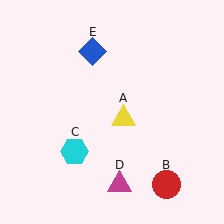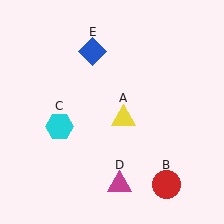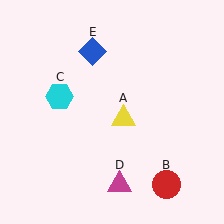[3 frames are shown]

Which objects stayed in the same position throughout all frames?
Yellow triangle (object A) and red circle (object B) and magenta triangle (object D) and blue diamond (object E) remained stationary.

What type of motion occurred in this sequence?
The cyan hexagon (object C) rotated clockwise around the center of the scene.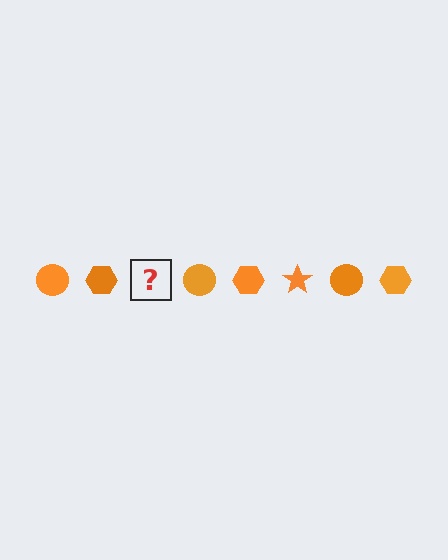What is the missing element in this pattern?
The missing element is an orange star.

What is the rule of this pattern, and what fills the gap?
The rule is that the pattern cycles through circle, hexagon, star shapes in orange. The gap should be filled with an orange star.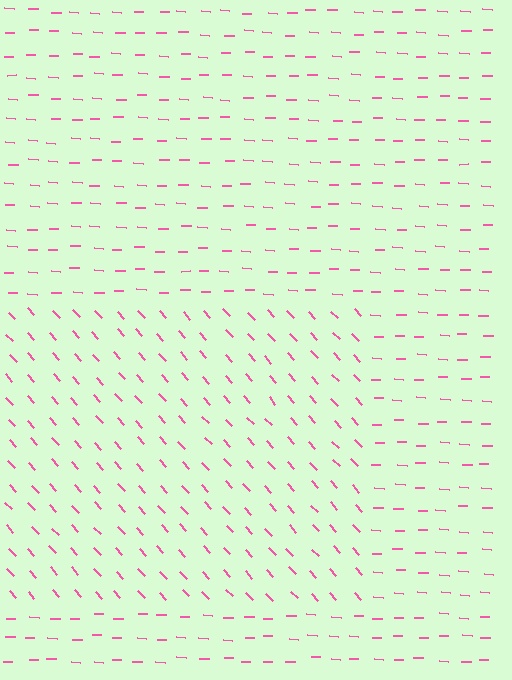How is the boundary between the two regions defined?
The boundary is defined purely by a change in line orientation (approximately 45 degrees difference). All lines are the same color and thickness.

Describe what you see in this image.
The image is filled with small pink line segments. A rectangle region in the image has lines oriented differently from the surrounding lines, creating a visible texture boundary.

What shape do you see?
I see a rectangle.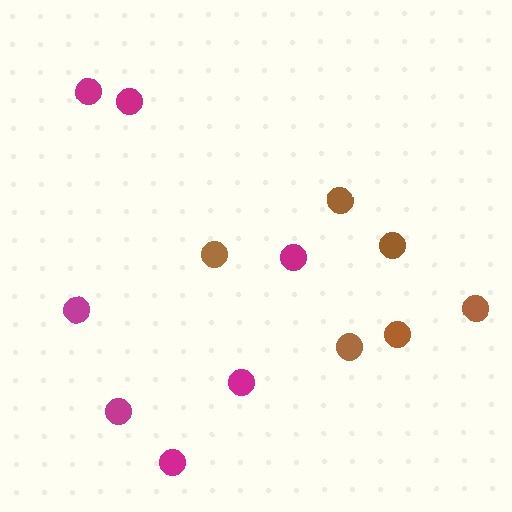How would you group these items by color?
There are 2 groups: one group of brown circles (6) and one group of magenta circles (7).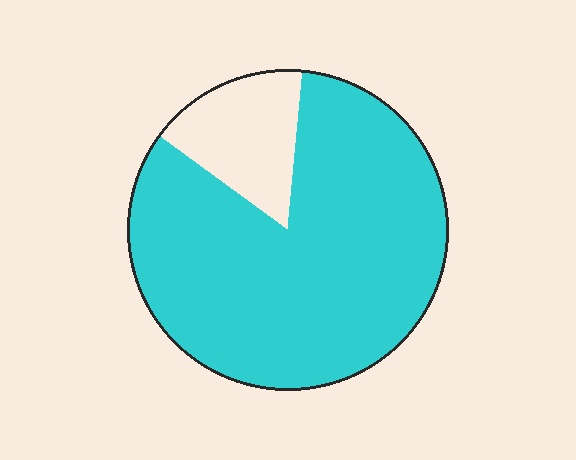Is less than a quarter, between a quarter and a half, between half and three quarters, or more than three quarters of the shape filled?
More than three quarters.